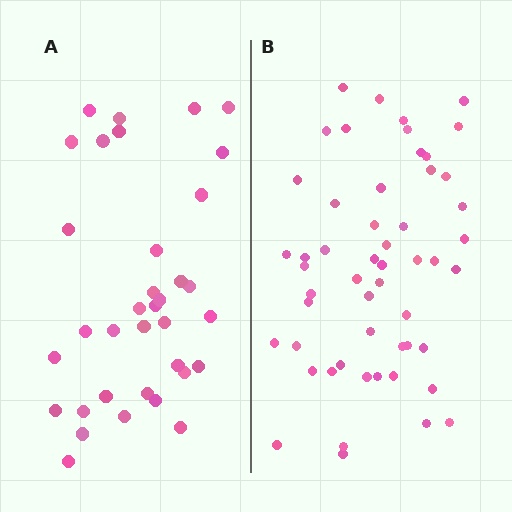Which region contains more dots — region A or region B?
Region B (the right region) has more dots.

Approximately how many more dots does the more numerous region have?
Region B has approximately 20 more dots than region A.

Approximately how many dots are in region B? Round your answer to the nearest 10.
About 50 dots. (The exact count is 53, which rounds to 50.)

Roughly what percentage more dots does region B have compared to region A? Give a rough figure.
About 50% more.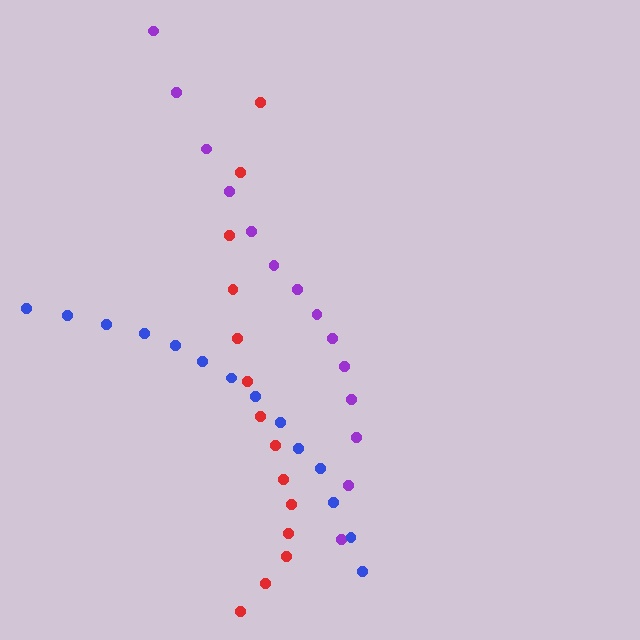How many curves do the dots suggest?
There are 3 distinct paths.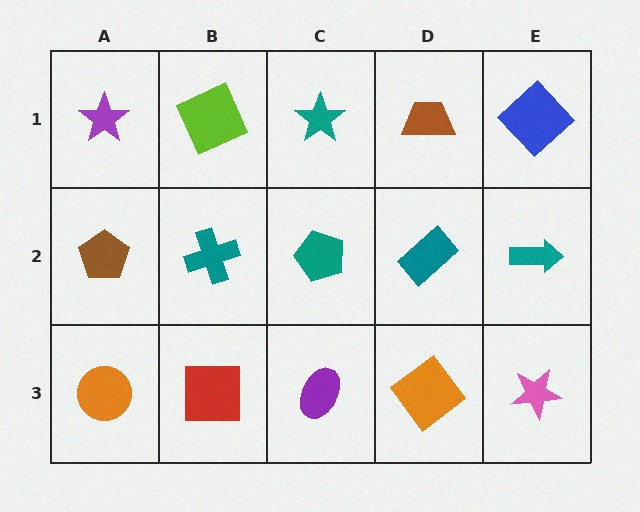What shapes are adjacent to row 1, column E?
A teal arrow (row 2, column E), a brown trapezoid (row 1, column D).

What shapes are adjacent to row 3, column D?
A teal rectangle (row 2, column D), a purple ellipse (row 3, column C), a pink star (row 3, column E).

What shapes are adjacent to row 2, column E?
A blue diamond (row 1, column E), a pink star (row 3, column E), a teal rectangle (row 2, column D).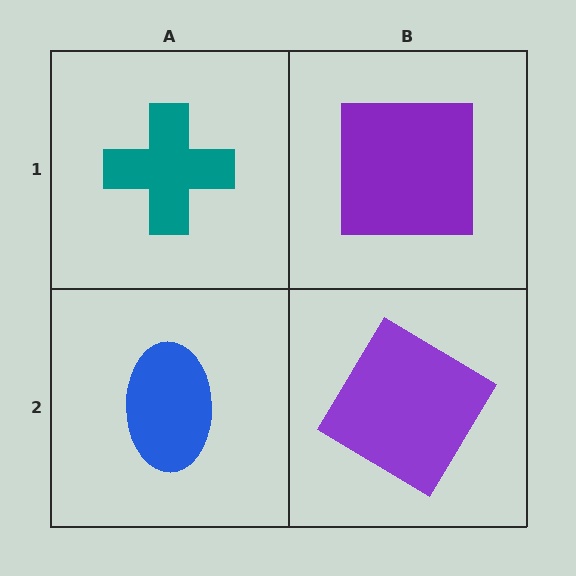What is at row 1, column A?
A teal cross.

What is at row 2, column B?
A purple diamond.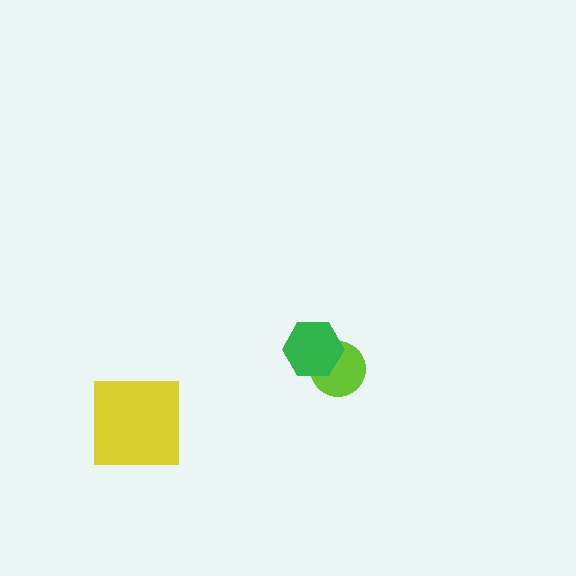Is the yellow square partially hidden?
No, no other shape covers it.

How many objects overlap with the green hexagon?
1 object overlaps with the green hexagon.